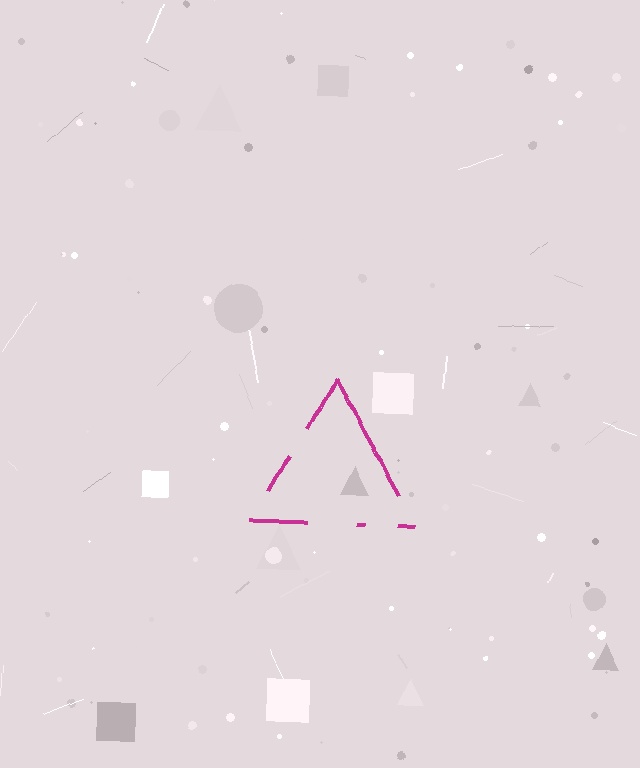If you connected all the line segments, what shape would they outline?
They would outline a triangle.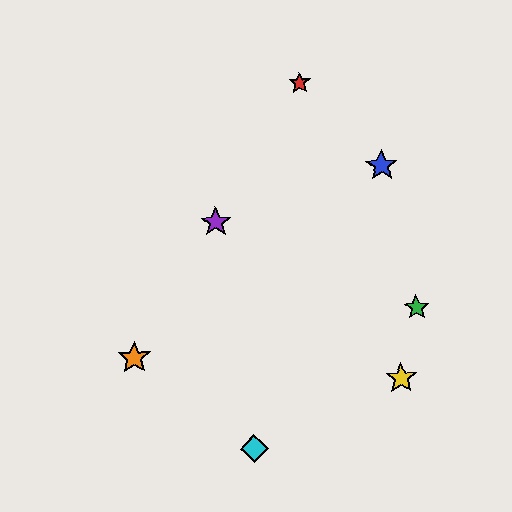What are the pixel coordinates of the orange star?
The orange star is at (134, 358).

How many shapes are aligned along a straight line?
3 shapes (the red star, the purple star, the orange star) are aligned along a straight line.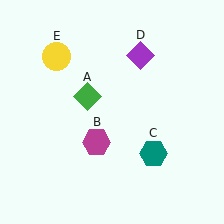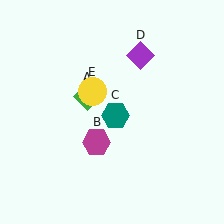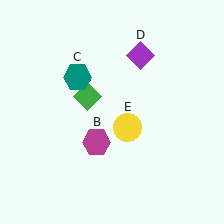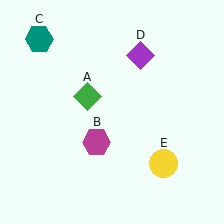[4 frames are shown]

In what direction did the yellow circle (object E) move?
The yellow circle (object E) moved down and to the right.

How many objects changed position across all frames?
2 objects changed position: teal hexagon (object C), yellow circle (object E).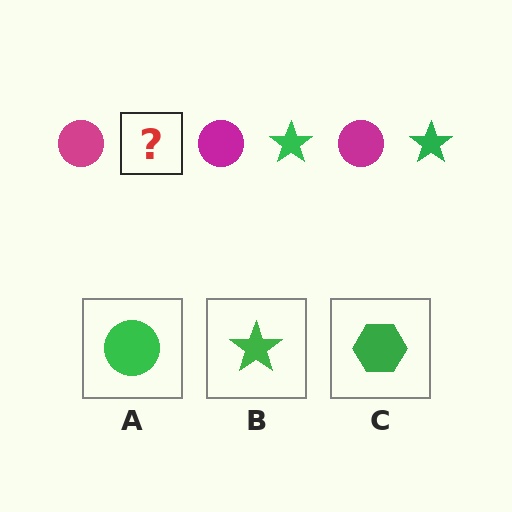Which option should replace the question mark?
Option B.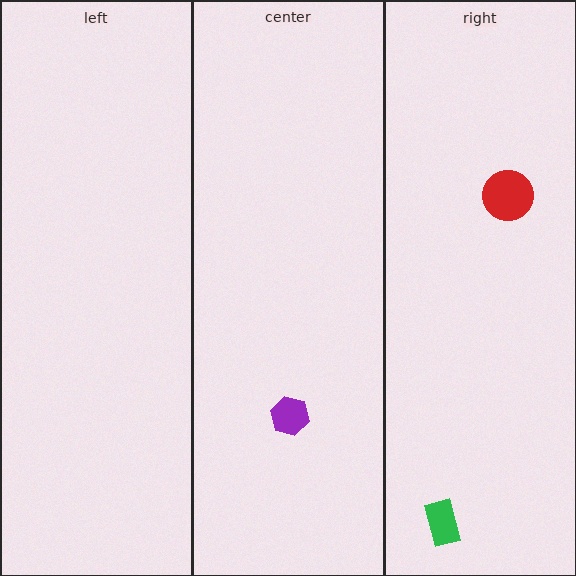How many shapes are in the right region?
2.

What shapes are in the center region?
The purple hexagon.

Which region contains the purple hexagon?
The center region.